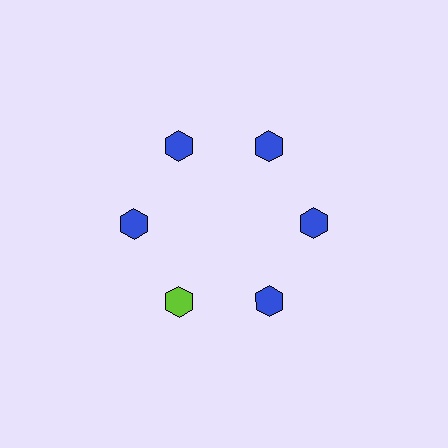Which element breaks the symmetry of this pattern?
The lime hexagon at roughly the 7 o'clock position breaks the symmetry. All other shapes are blue hexagons.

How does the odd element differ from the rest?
It has a different color: lime instead of blue.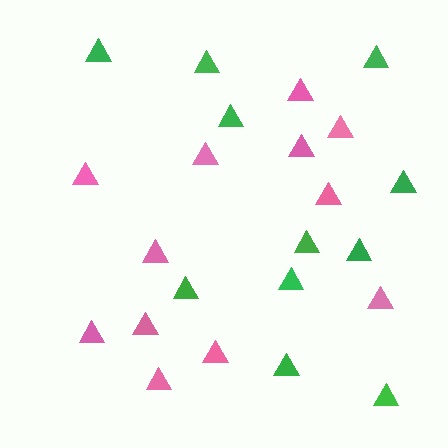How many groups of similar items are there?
There are 2 groups: one group of pink triangles (12) and one group of green triangles (11).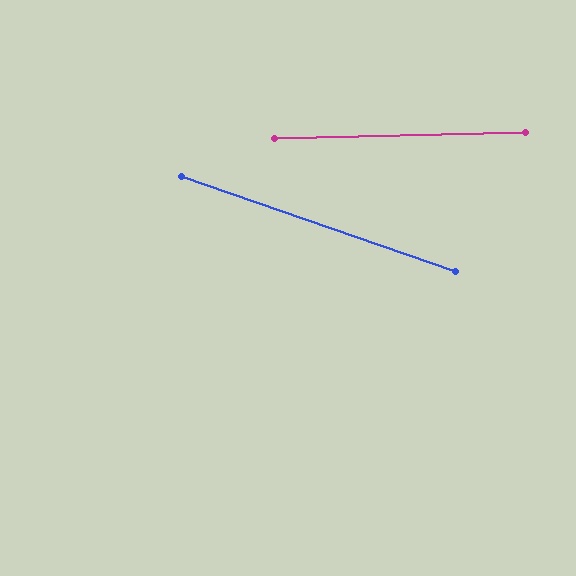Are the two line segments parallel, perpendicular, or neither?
Neither parallel nor perpendicular — they differ by about 20°.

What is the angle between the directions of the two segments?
Approximately 20 degrees.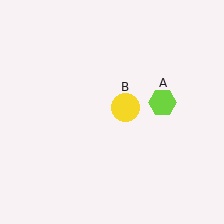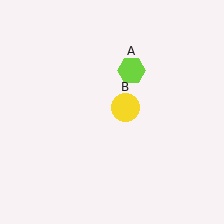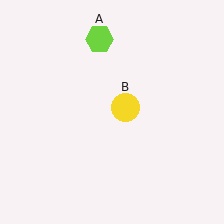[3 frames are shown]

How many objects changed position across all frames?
1 object changed position: lime hexagon (object A).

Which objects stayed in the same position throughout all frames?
Yellow circle (object B) remained stationary.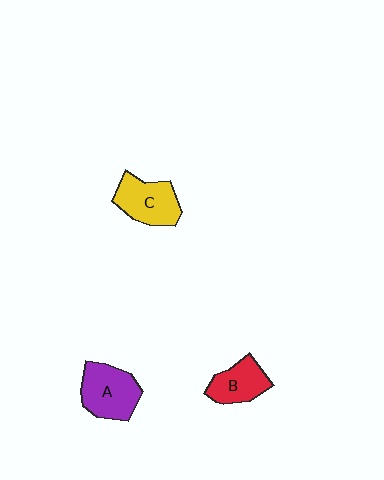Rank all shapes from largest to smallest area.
From largest to smallest: A (purple), C (yellow), B (red).